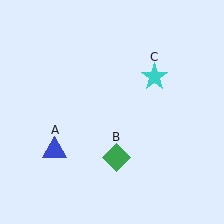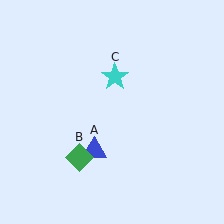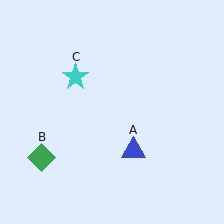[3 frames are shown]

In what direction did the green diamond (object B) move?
The green diamond (object B) moved left.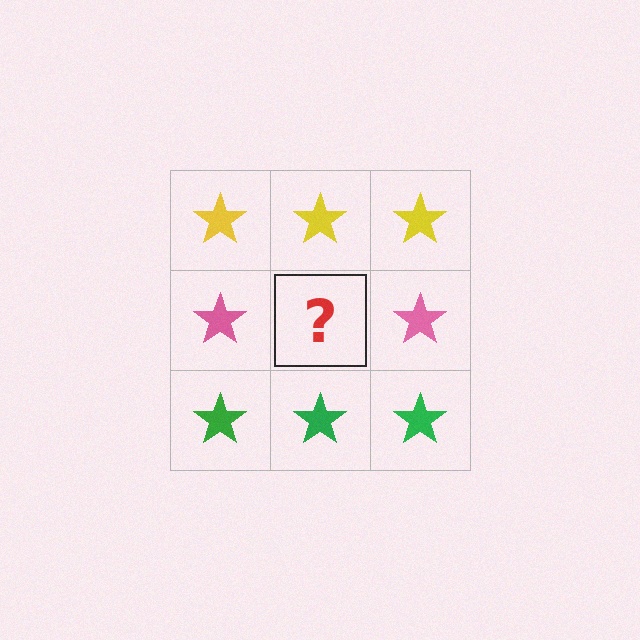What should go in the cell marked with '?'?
The missing cell should contain a pink star.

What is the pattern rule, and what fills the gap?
The rule is that each row has a consistent color. The gap should be filled with a pink star.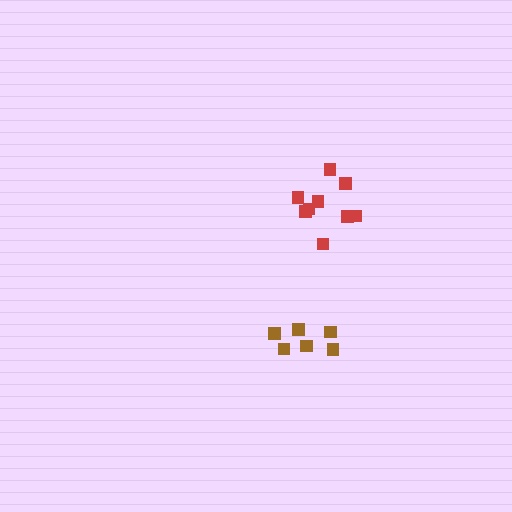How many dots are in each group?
Group 1: 6 dots, Group 2: 9 dots (15 total).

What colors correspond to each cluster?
The clusters are colored: brown, red.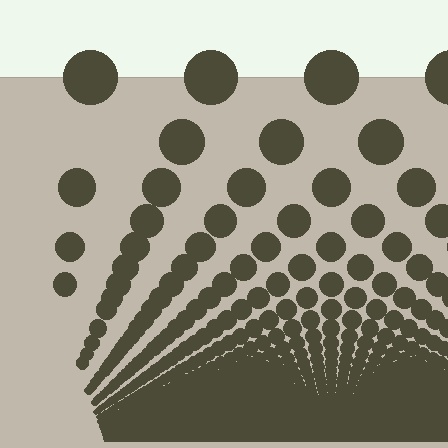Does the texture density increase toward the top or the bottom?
Density increases toward the bottom.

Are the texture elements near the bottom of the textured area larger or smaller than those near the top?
Smaller. The gradient is inverted — elements near the bottom are smaller and denser.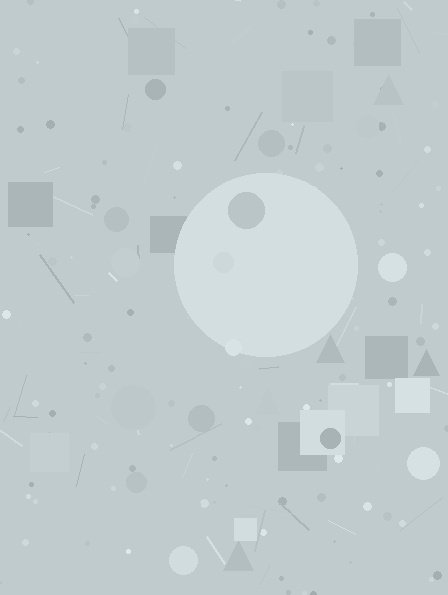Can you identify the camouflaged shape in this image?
The camouflaged shape is a circle.